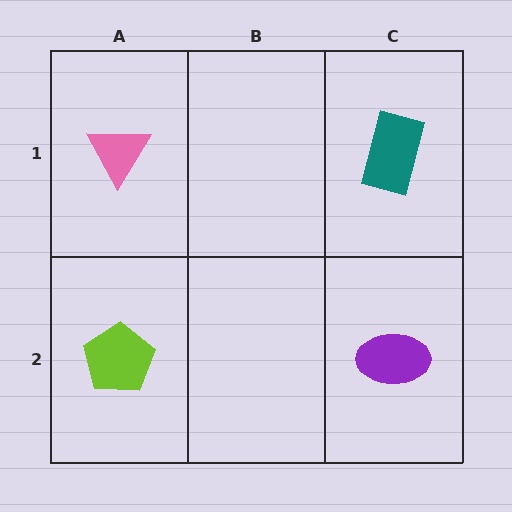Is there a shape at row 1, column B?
No, that cell is empty.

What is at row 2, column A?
A lime pentagon.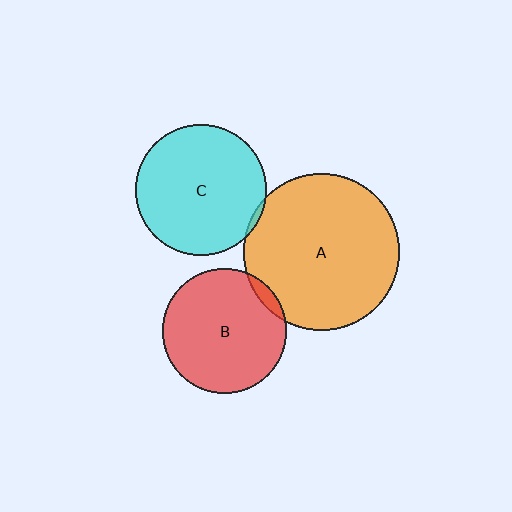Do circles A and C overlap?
Yes.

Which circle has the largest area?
Circle A (orange).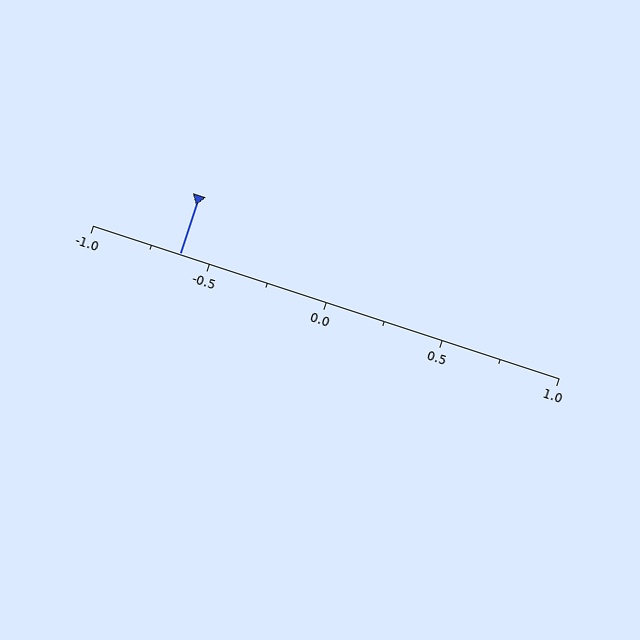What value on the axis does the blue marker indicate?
The marker indicates approximately -0.62.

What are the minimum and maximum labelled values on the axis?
The axis runs from -1.0 to 1.0.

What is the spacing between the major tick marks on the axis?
The major ticks are spaced 0.5 apart.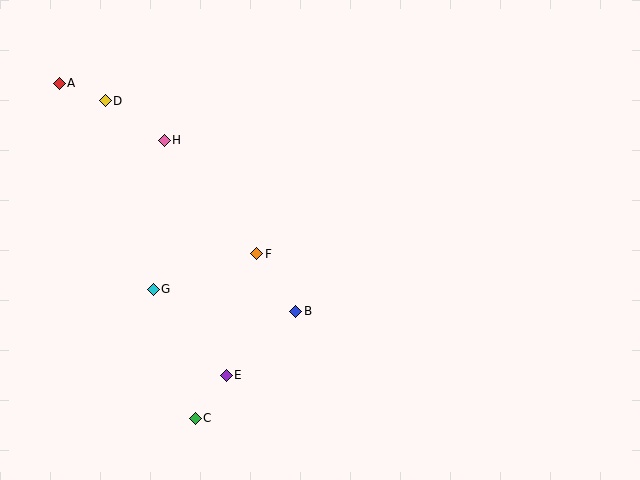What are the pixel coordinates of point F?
Point F is at (257, 254).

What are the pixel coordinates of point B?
Point B is at (296, 311).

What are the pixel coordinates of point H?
Point H is at (164, 140).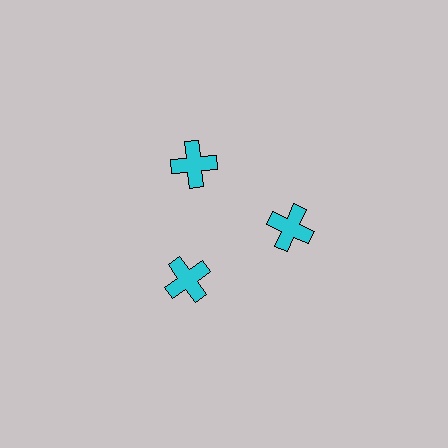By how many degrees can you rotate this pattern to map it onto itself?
The pattern maps onto itself every 120 degrees of rotation.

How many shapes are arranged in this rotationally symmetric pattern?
There are 3 shapes, arranged in 3 groups of 1.